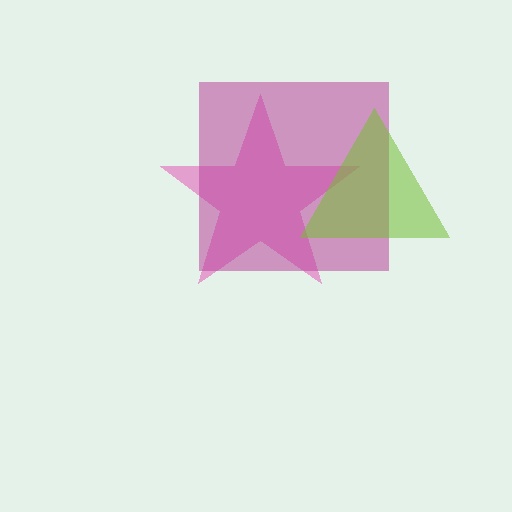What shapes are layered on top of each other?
The layered shapes are: a pink star, a magenta square, a lime triangle.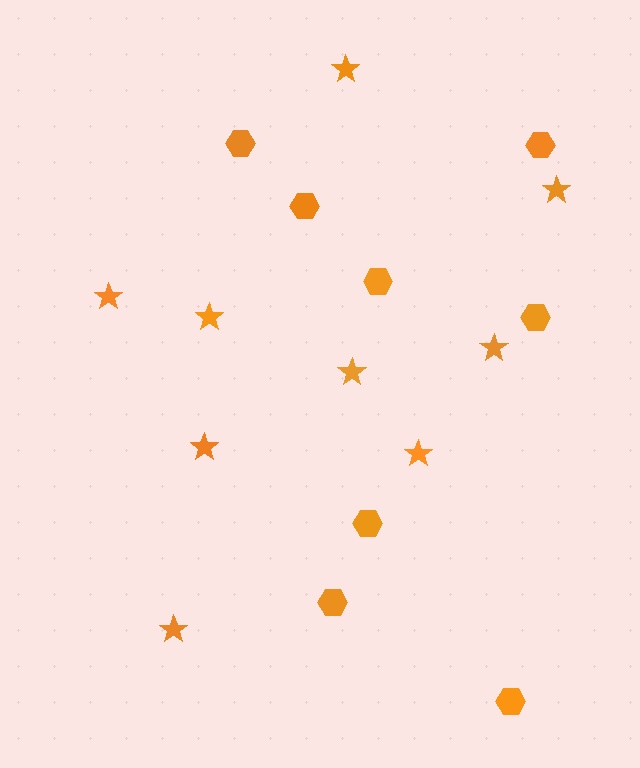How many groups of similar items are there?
There are 2 groups: one group of stars (9) and one group of hexagons (8).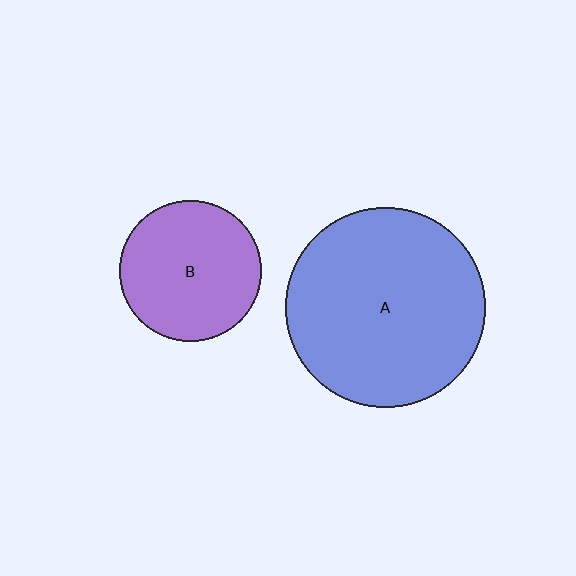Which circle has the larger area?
Circle A (blue).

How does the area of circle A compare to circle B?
Approximately 2.0 times.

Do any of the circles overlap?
No, none of the circles overlap.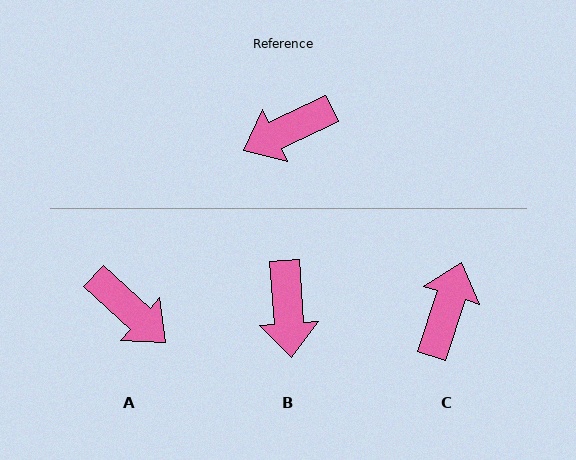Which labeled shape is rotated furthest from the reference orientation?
C, about 133 degrees away.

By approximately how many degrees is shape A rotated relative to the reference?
Approximately 112 degrees counter-clockwise.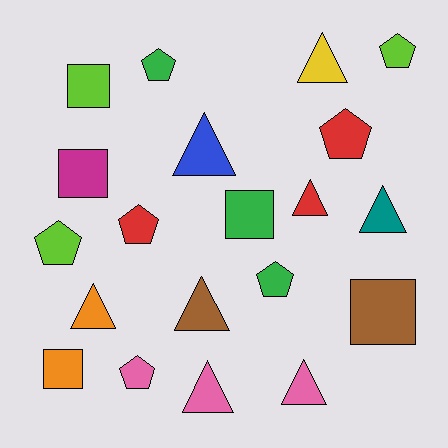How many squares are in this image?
There are 5 squares.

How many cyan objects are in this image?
There are no cyan objects.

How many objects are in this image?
There are 20 objects.